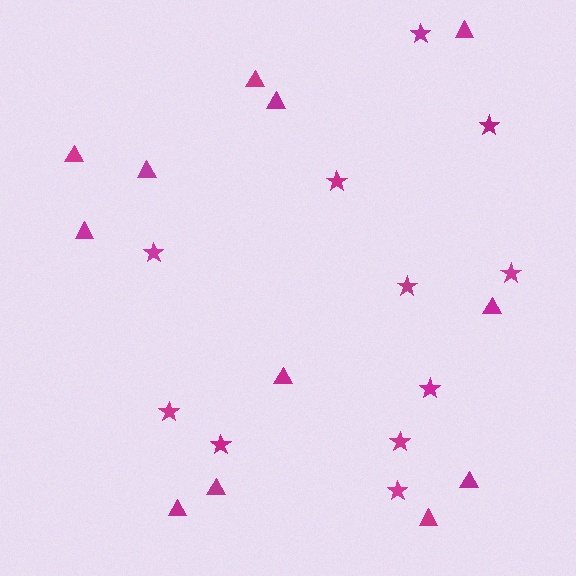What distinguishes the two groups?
There are 2 groups: one group of stars (11) and one group of triangles (12).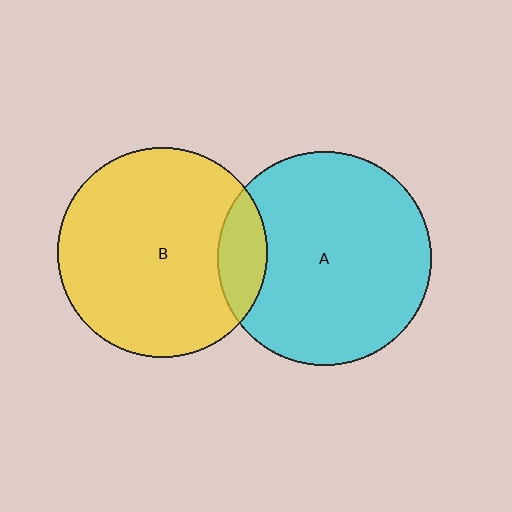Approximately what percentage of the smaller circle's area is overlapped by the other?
Approximately 15%.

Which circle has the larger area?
Circle A (cyan).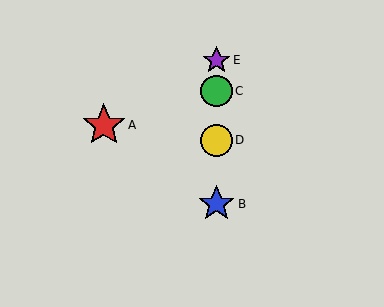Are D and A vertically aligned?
No, D is at x≈217 and A is at x≈104.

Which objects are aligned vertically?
Objects B, C, D, E are aligned vertically.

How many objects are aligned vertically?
4 objects (B, C, D, E) are aligned vertically.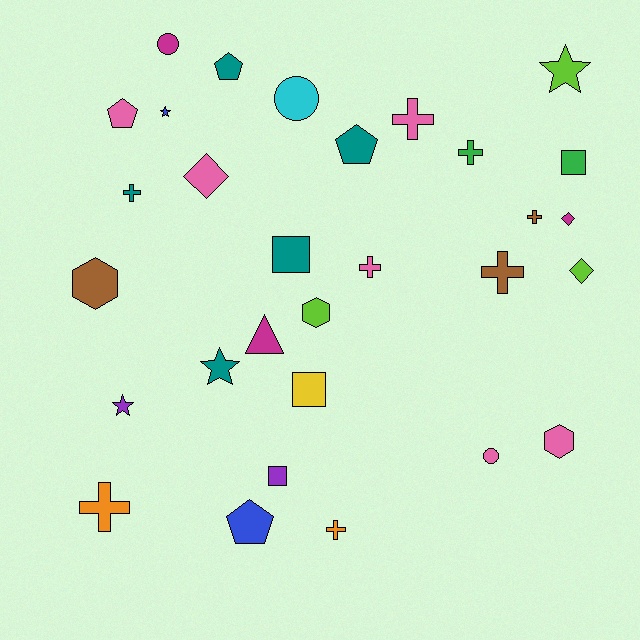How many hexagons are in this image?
There are 3 hexagons.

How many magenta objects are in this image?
There are 3 magenta objects.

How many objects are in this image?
There are 30 objects.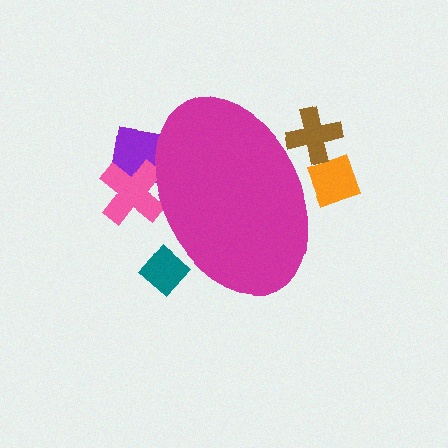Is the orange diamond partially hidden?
Yes, the orange diamond is partially hidden behind the magenta ellipse.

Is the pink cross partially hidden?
Yes, the pink cross is partially hidden behind the magenta ellipse.